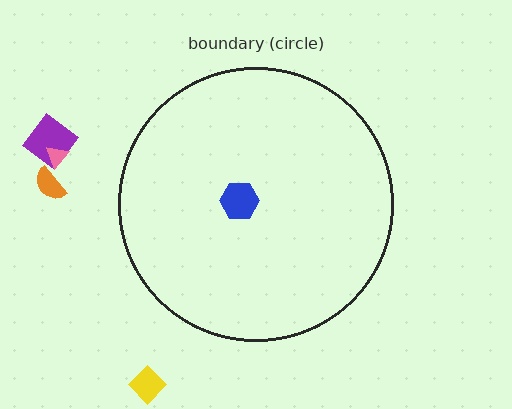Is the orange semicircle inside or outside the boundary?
Outside.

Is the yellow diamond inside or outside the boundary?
Outside.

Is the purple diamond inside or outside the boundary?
Outside.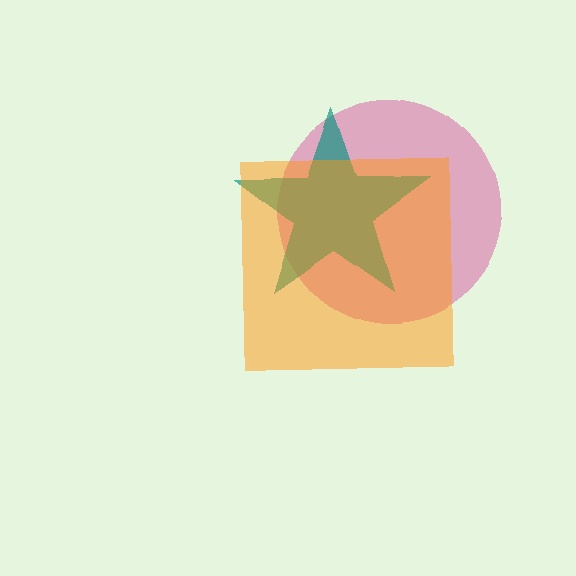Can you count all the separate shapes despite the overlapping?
Yes, there are 3 separate shapes.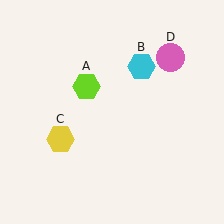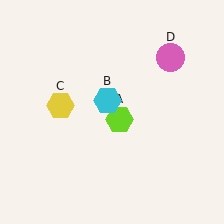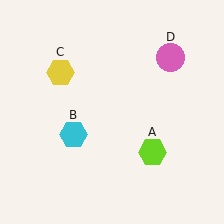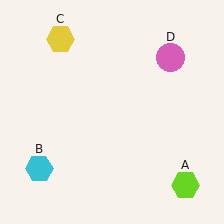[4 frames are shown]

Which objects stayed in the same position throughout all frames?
Pink circle (object D) remained stationary.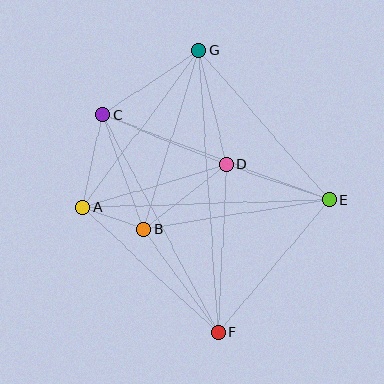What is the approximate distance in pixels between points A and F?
The distance between A and F is approximately 185 pixels.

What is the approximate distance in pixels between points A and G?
The distance between A and G is approximately 195 pixels.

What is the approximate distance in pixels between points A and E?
The distance between A and E is approximately 247 pixels.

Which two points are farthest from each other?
Points F and G are farthest from each other.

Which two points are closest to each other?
Points A and B are closest to each other.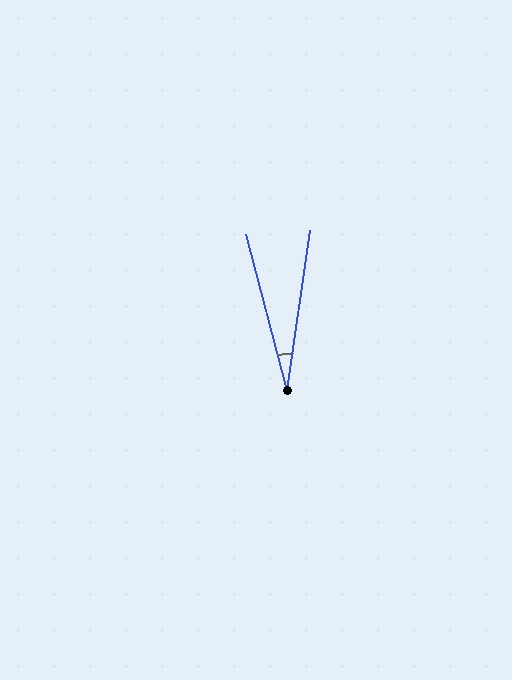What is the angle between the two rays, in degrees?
Approximately 23 degrees.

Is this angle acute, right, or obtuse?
It is acute.